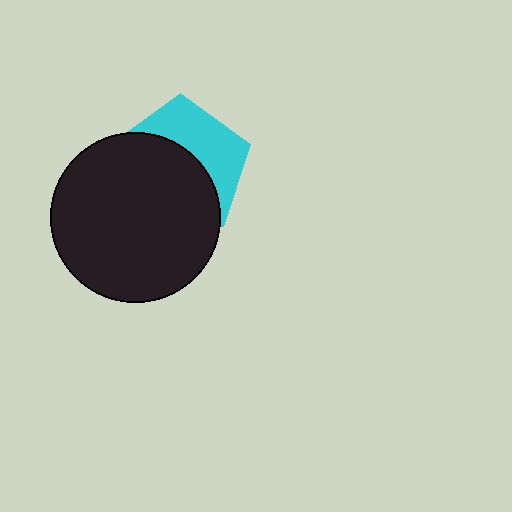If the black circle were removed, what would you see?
You would see the complete cyan pentagon.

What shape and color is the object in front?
The object in front is a black circle.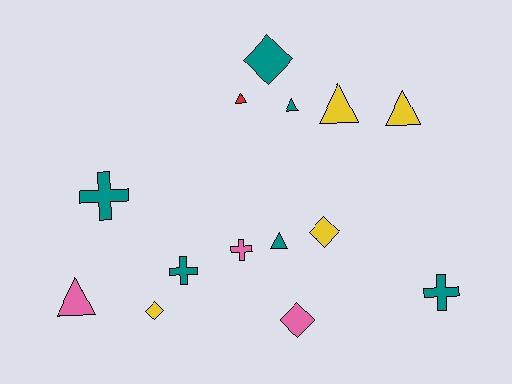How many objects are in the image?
There are 14 objects.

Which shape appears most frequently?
Triangle, with 6 objects.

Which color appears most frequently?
Teal, with 6 objects.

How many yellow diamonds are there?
There are 2 yellow diamonds.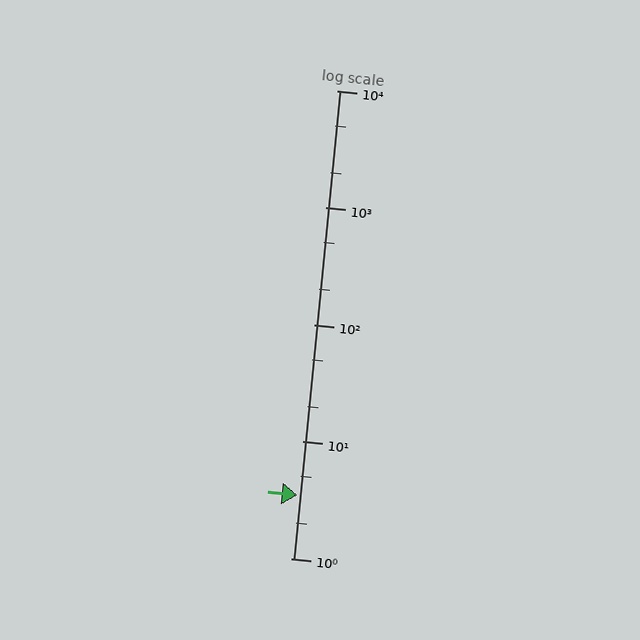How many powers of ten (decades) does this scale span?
The scale spans 4 decades, from 1 to 10000.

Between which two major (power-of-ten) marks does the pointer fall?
The pointer is between 1 and 10.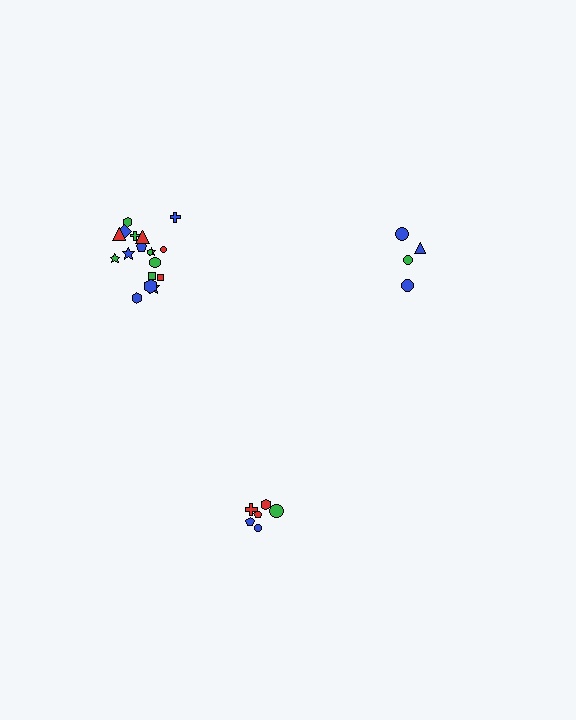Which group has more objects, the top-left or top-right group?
The top-left group.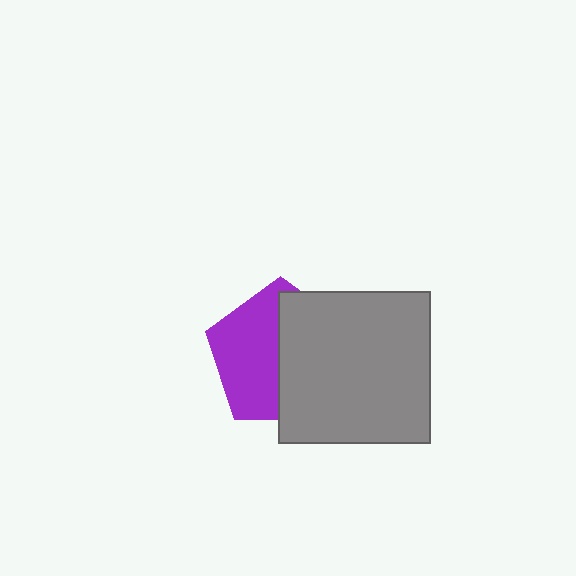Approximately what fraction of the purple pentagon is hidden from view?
Roughly 52% of the purple pentagon is hidden behind the gray square.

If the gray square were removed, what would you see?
You would see the complete purple pentagon.